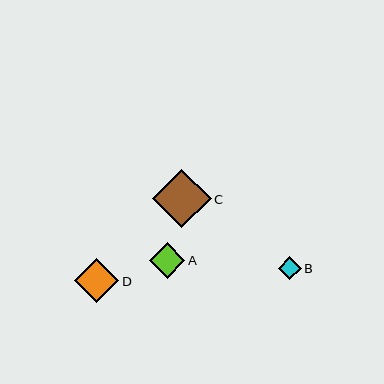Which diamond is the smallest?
Diamond B is the smallest with a size of approximately 23 pixels.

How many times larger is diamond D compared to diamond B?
Diamond D is approximately 1.9 times the size of diamond B.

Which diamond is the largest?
Diamond C is the largest with a size of approximately 59 pixels.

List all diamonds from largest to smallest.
From largest to smallest: C, D, A, B.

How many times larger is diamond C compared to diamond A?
Diamond C is approximately 1.6 times the size of diamond A.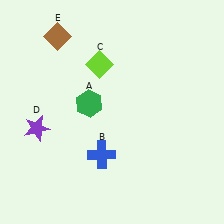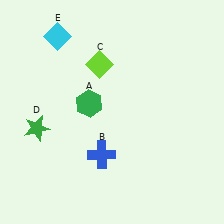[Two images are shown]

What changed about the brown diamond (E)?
In Image 1, E is brown. In Image 2, it changed to cyan.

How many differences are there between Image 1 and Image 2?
There are 2 differences between the two images.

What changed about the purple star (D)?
In Image 1, D is purple. In Image 2, it changed to green.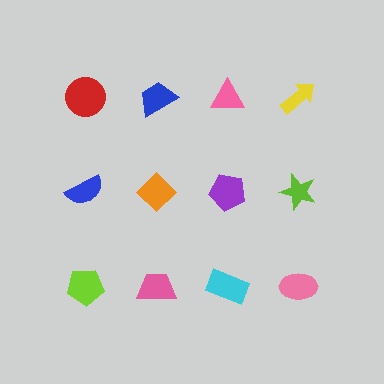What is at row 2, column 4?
A lime star.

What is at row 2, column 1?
A blue semicircle.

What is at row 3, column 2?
A pink trapezoid.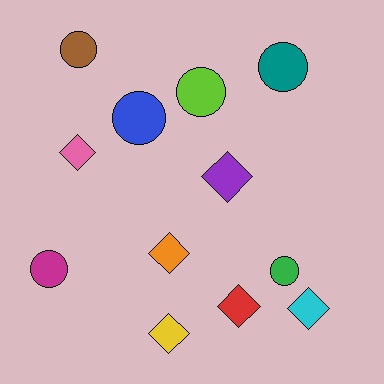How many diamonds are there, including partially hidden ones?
There are 6 diamonds.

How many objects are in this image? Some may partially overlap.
There are 12 objects.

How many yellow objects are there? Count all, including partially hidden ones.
There is 1 yellow object.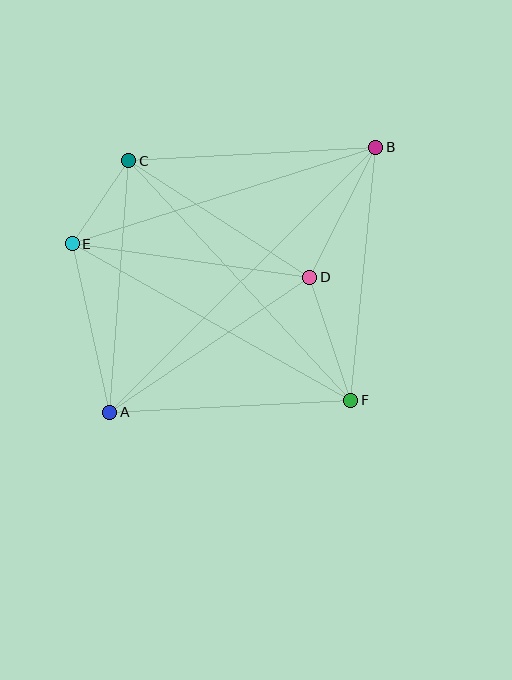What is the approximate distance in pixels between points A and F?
The distance between A and F is approximately 241 pixels.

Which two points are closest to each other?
Points C and E are closest to each other.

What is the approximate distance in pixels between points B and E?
The distance between B and E is approximately 319 pixels.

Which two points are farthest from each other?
Points A and B are farthest from each other.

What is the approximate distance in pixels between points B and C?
The distance between B and C is approximately 248 pixels.